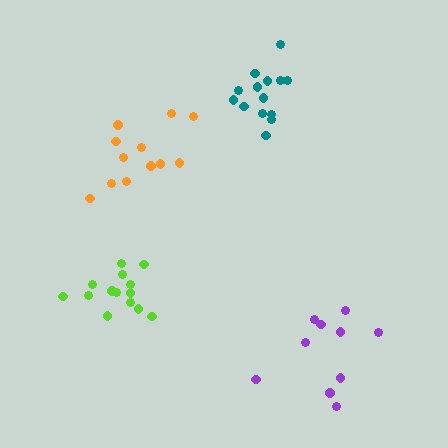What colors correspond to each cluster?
The clusters are colored: lime, orange, teal, purple.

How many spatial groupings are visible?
There are 4 spatial groupings.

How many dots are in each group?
Group 1: 14 dots, Group 2: 12 dots, Group 3: 14 dots, Group 4: 10 dots (50 total).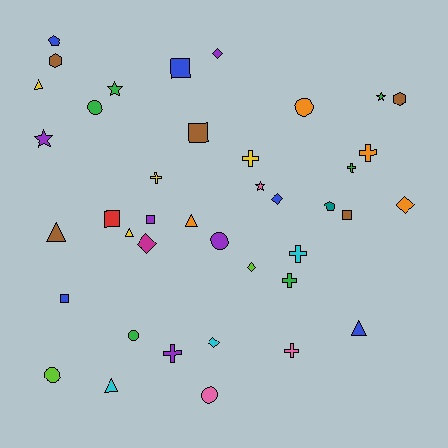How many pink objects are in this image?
There are 3 pink objects.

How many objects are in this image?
There are 40 objects.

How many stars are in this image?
There are 4 stars.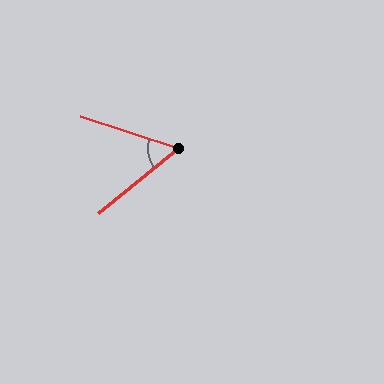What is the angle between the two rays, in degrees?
Approximately 57 degrees.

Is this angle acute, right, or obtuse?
It is acute.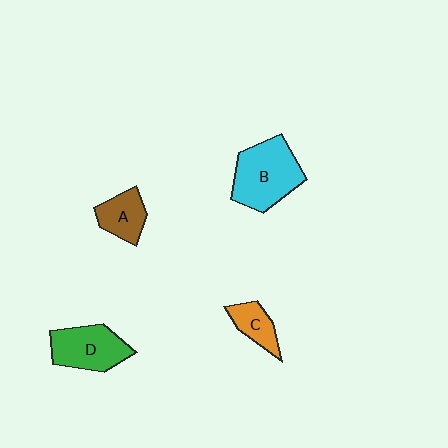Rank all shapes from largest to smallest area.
From largest to smallest: B (cyan), D (green), A (brown), C (orange).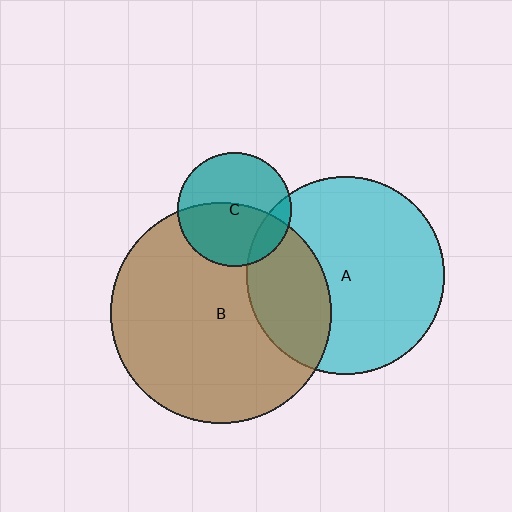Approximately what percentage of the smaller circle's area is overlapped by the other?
Approximately 30%.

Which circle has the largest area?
Circle B (brown).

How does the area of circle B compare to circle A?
Approximately 1.3 times.